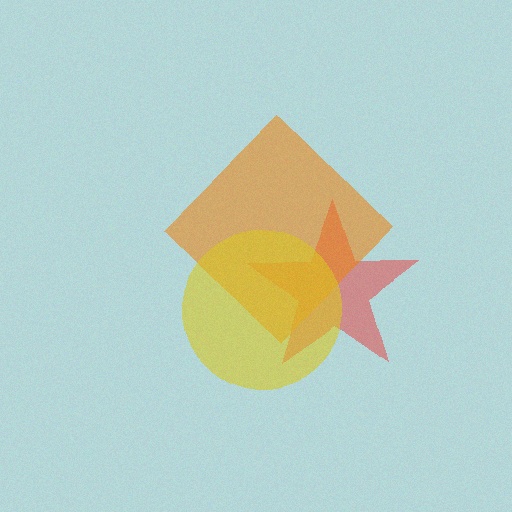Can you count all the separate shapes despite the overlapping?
Yes, there are 3 separate shapes.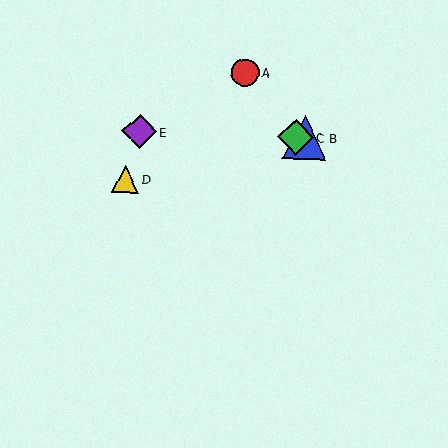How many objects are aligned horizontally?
3 objects (B, C, E) are aligned horizontally.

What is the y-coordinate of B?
Object B is at y≈137.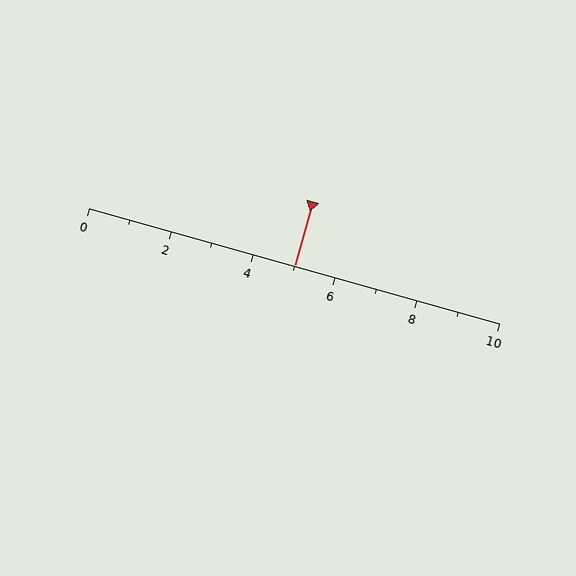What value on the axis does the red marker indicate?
The marker indicates approximately 5.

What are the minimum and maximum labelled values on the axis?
The axis runs from 0 to 10.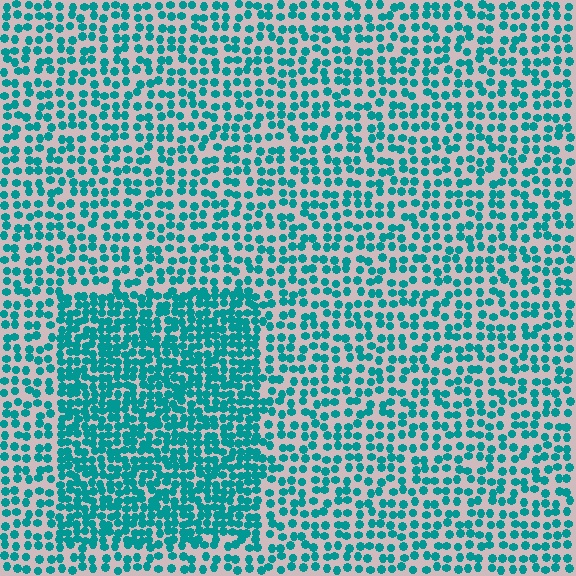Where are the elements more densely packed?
The elements are more densely packed inside the rectangle boundary.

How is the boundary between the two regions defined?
The boundary is defined by a change in element density (approximately 1.8x ratio). All elements are the same color, size, and shape.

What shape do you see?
I see a rectangle.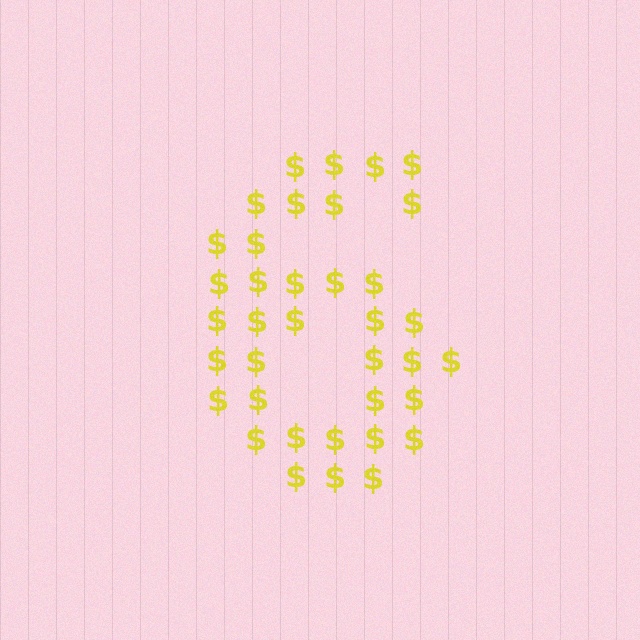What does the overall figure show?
The overall figure shows the digit 6.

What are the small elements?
The small elements are dollar signs.